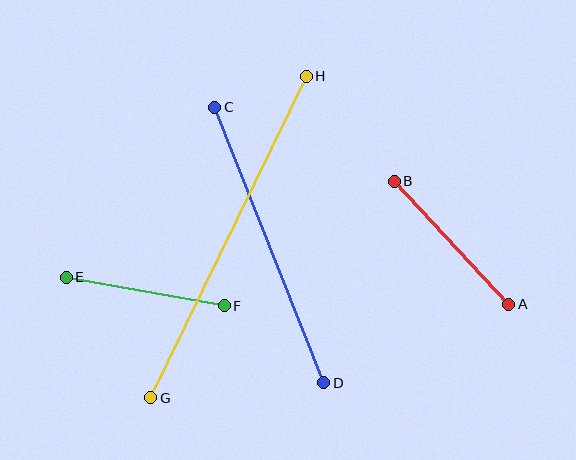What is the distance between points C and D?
The distance is approximately 296 pixels.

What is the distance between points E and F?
The distance is approximately 161 pixels.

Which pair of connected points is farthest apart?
Points G and H are farthest apart.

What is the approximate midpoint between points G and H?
The midpoint is at approximately (229, 237) pixels.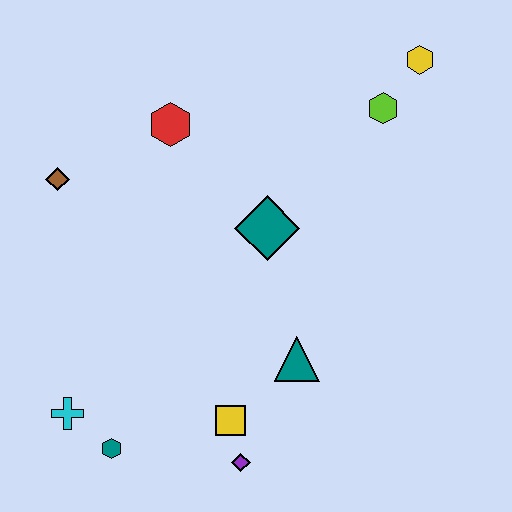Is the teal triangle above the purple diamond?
Yes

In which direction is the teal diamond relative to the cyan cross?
The teal diamond is to the right of the cyan cross.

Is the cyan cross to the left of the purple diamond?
Yes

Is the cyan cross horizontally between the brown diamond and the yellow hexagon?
Yes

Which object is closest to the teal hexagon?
The cyan cross is closest to the teal hexagon.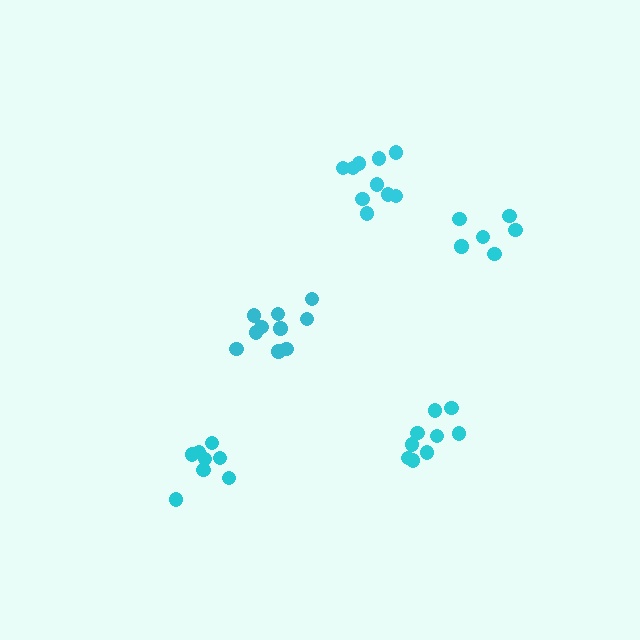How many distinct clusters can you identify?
There are 5 distinct clusters.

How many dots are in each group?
Group 1: 10 dots, Group 2: 8 dots, Group 3: 10 dots, Group 4: 6 dots, Group 5: 9 dots (43 total).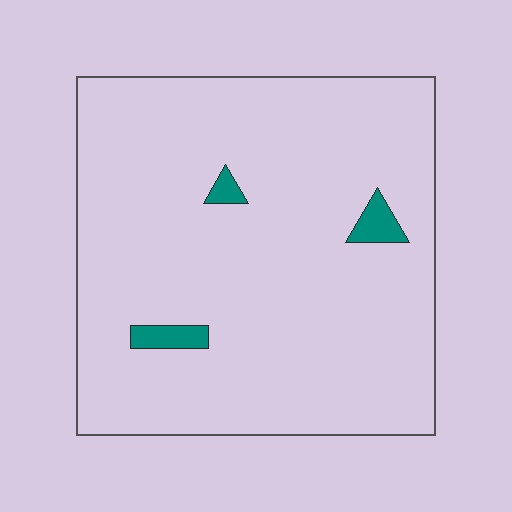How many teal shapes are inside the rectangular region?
3.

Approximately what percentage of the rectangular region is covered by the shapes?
Approximately 5%.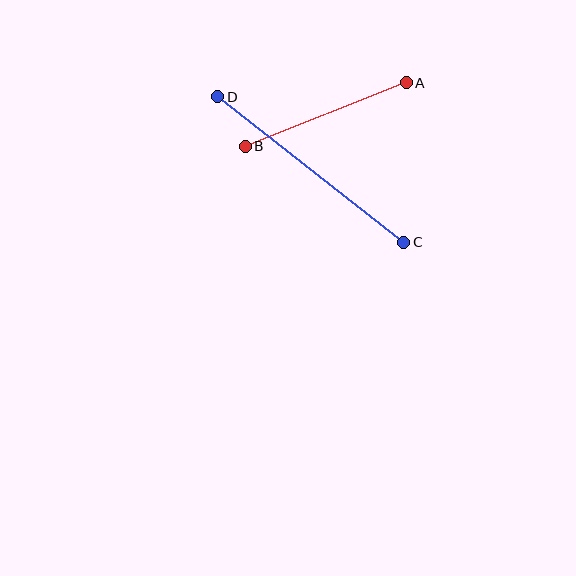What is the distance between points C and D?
The distance is approximately 237 pixels.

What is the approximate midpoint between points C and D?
The midpoint is at approximately (311, 170) pixels.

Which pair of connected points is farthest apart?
Points C and D are farthest apart.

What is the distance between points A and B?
The distance is approximately 173 pixels.